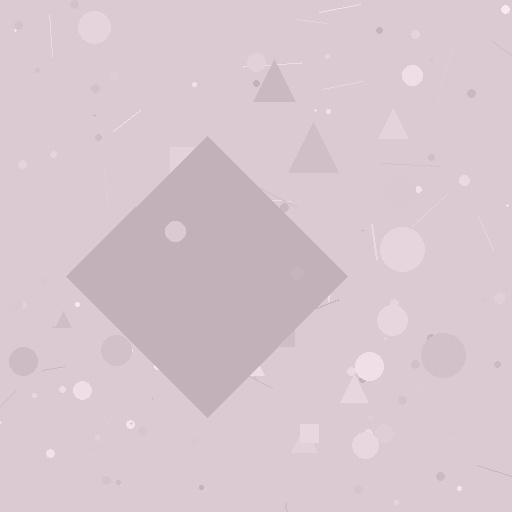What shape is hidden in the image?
A diamond is hidden in the image.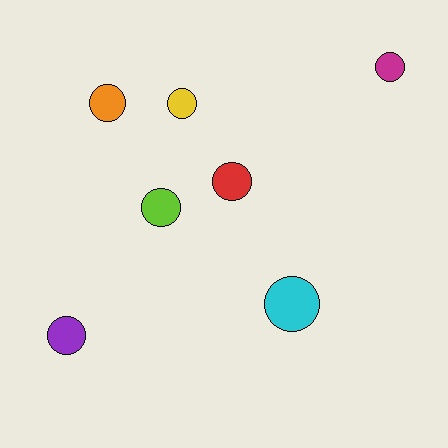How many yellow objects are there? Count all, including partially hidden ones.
There is 1 yellow object.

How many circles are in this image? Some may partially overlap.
There are 7 circles.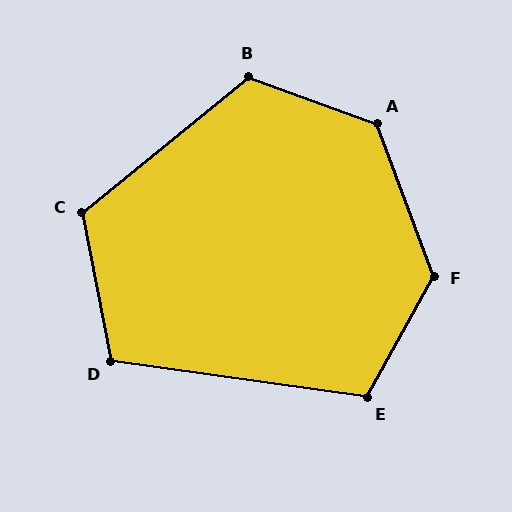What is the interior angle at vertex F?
Approximately 130 degrees (obtuse).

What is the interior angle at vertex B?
Approximately 121 degrees (obtuse).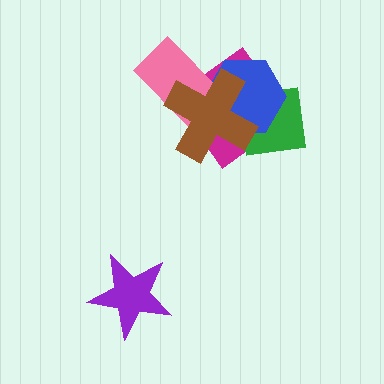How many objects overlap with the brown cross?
4 objects overlap with the brown cross.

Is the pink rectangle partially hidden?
Yes, it is partially covered by another shape.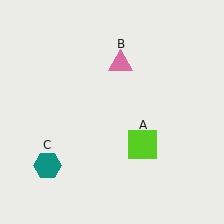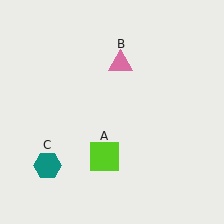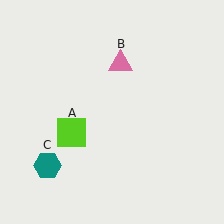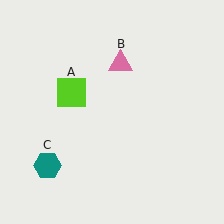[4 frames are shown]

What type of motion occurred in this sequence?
The lime square (object A) rotated clockwise around the center of the scene.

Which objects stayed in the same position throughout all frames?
Pink triangle (object B) and teal hexagon (object C) remained stationary.